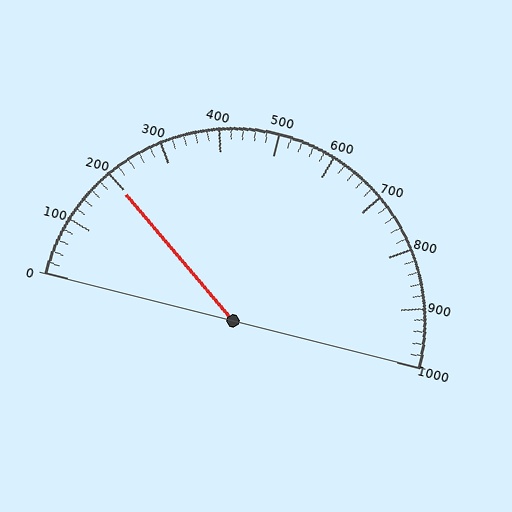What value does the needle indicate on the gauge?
The needle indicates approximately 200.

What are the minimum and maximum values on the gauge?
The gauge ranges from 0 to 1000.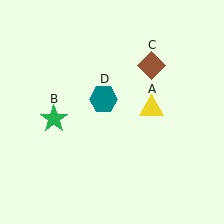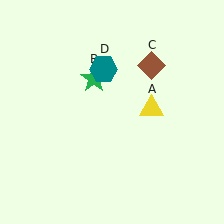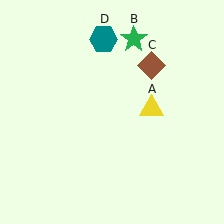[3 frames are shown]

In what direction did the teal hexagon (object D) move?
The teal hexagon (object D) moved up.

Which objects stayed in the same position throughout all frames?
Yellow triangle (object A) and brown diamond (object C) remained stationary.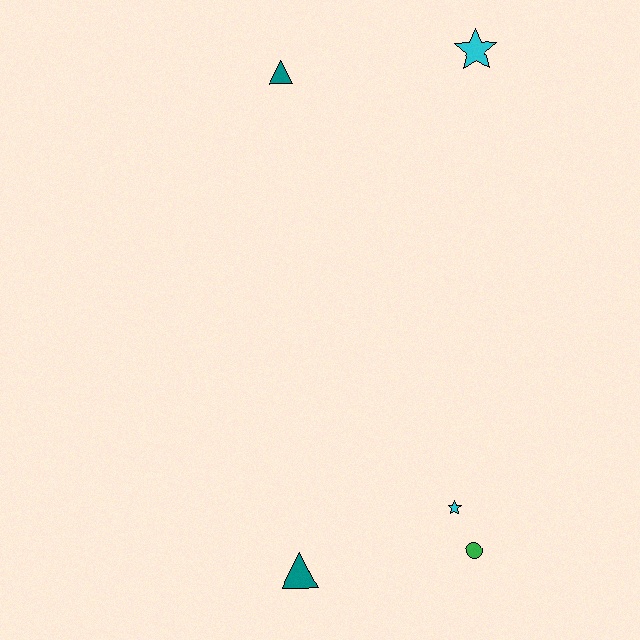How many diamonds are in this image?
There are no diamonds.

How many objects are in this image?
There are 5 objects.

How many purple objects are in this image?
There are no purple objects.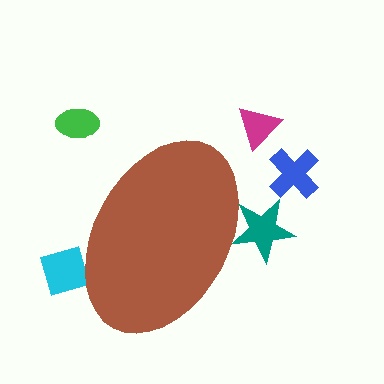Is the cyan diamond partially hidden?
Yes, the cyan diamond is partially hidden behind the brown ellipse.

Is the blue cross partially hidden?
No, the blue cross is fully visible.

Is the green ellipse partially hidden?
No, the green ellipse is fully visible.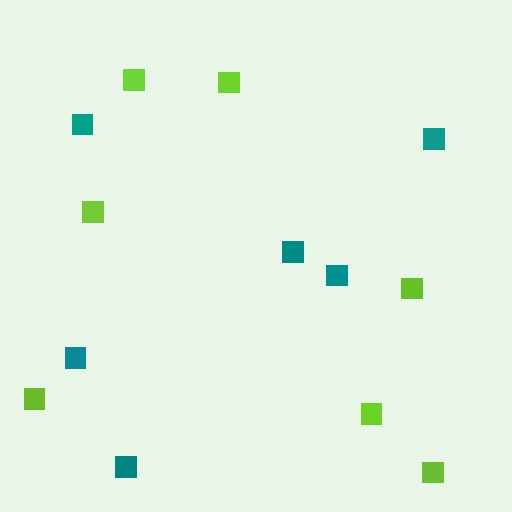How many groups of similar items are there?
There are 2 groups: one group of lime squares (7) and one group of teal squares (6).